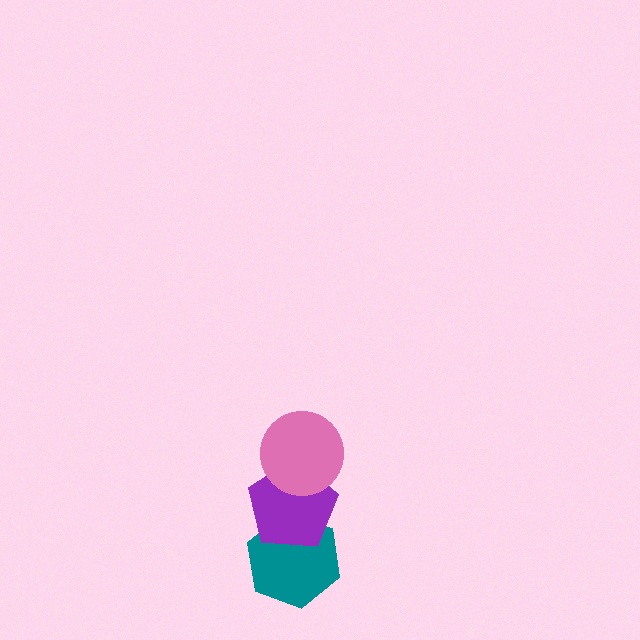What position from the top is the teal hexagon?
The teal hexagon is 3rd from the top.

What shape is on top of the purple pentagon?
The pink circle is on top of the purple pentagon.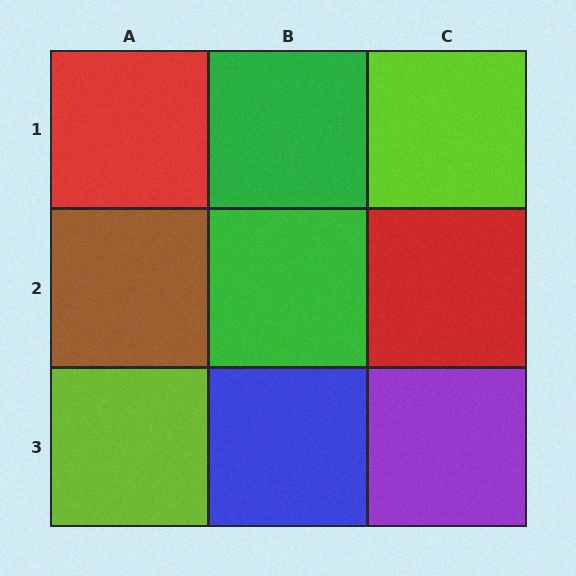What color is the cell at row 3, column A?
Lime.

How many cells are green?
2 cells are green.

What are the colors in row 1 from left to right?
Red, green, lime.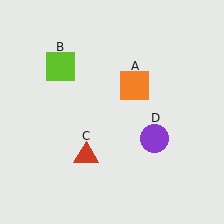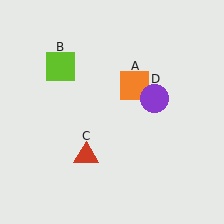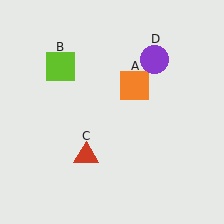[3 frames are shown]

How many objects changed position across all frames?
1 object changed position: purple circle (object D).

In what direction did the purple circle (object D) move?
The purple circle (object D) moved up.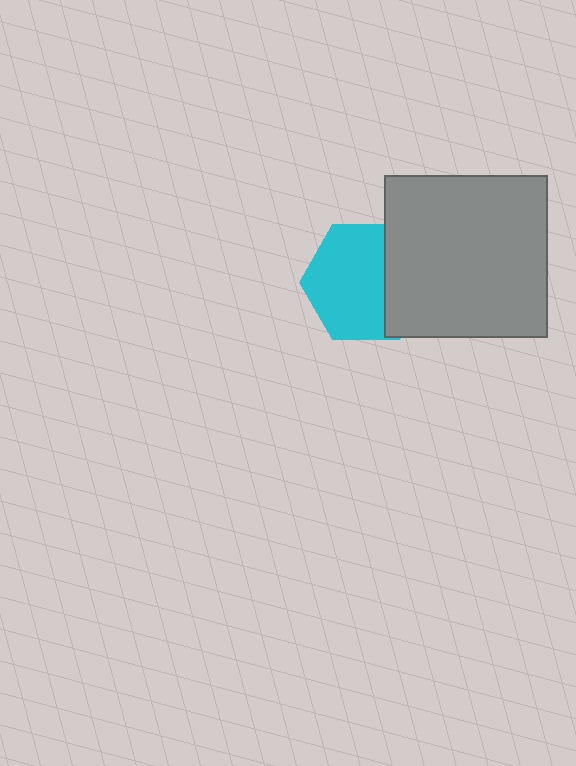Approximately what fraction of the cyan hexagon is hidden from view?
Roughly 33% of the cyan hexagon is hidden behind the gray square.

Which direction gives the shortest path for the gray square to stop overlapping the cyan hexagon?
Moving right gives the shortest separation.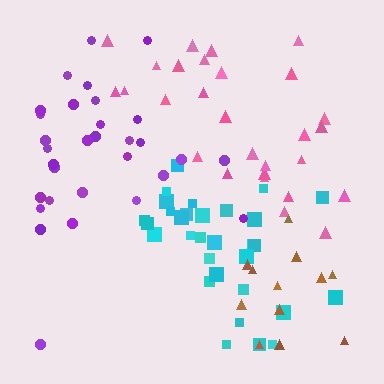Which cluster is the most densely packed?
Cyan.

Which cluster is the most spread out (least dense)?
Brown.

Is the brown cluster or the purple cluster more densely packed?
Purple.